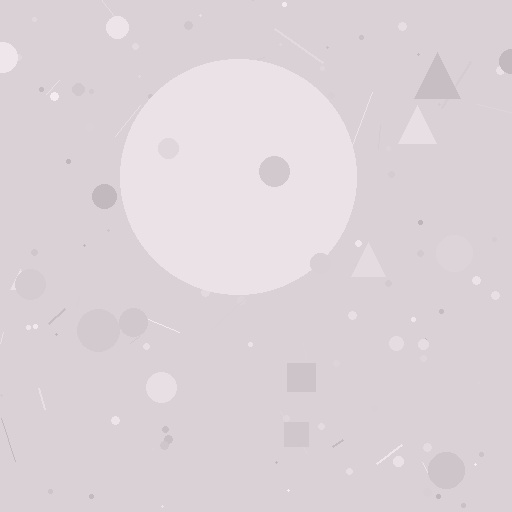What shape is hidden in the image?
A circle is hidden in the image.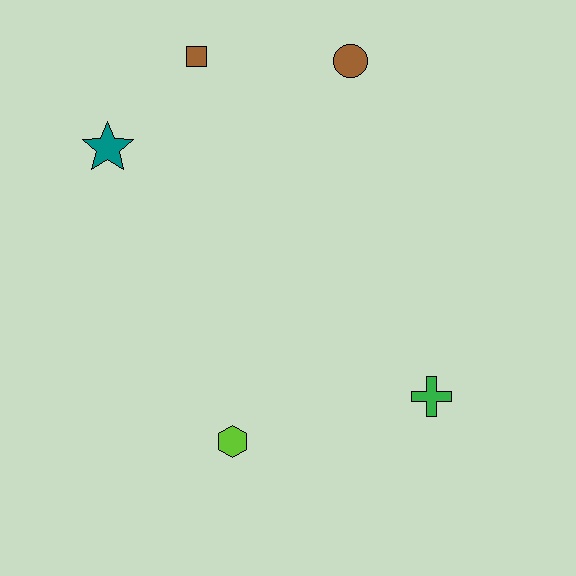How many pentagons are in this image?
There are no pentagons.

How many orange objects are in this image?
There are no orange objects.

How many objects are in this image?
There are 5 objects.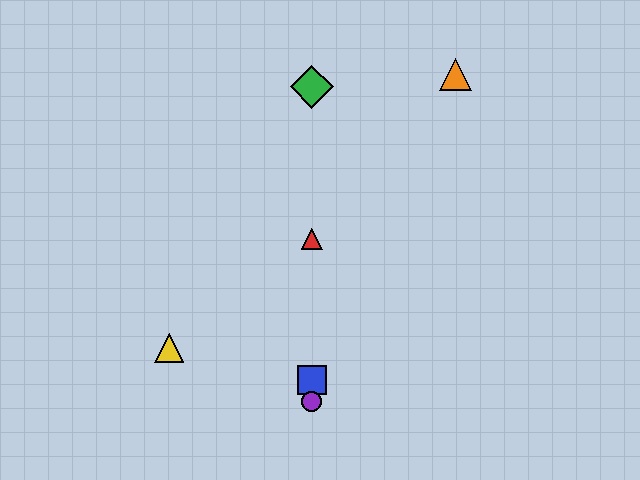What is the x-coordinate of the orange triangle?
The orange triangle is at x≈455.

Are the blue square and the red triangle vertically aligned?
Yes, both are at x≈312.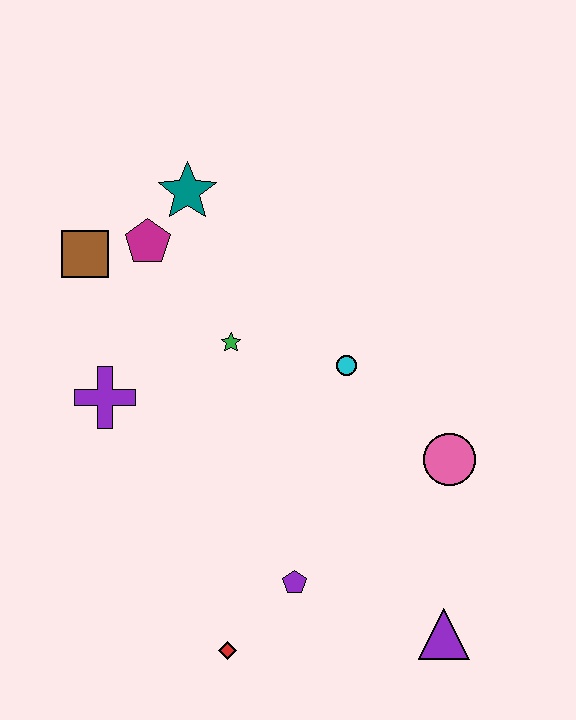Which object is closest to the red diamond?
The purple pentagon is closest to the red diamond.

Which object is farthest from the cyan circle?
The red diamond is farthest from the cyan circle.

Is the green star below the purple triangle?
No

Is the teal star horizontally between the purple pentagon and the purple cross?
Yes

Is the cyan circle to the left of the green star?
No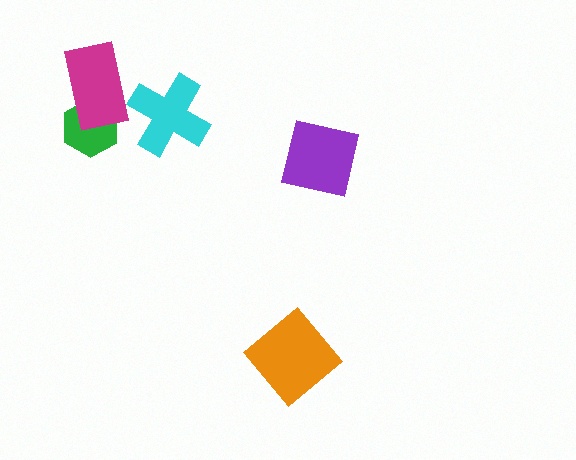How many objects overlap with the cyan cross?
0 objects overlap with the cyan cross.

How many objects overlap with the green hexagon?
1 object overlaps with the green hexagon.